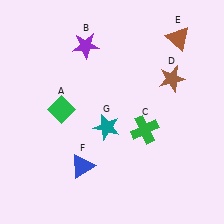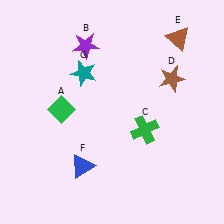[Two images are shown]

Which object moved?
The teal star (G) moved up.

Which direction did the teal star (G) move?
The teal star (G) moved up.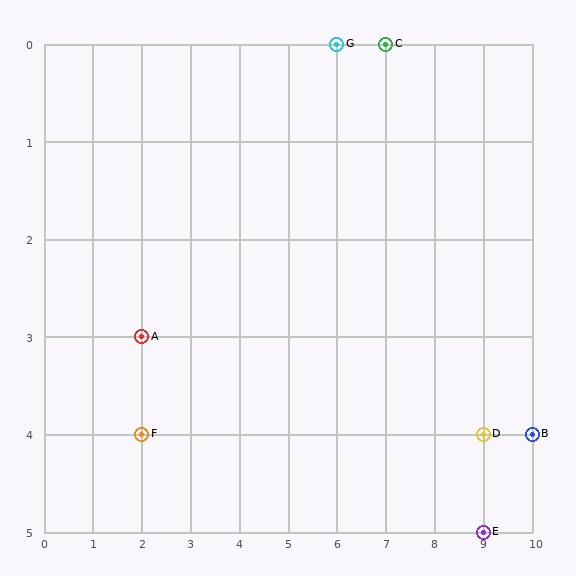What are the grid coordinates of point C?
Point C is at grid coordinates (7, 0).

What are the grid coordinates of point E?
Point E is at grid coordinates (9, 5).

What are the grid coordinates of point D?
Point D is at grid coordinates (9, 4).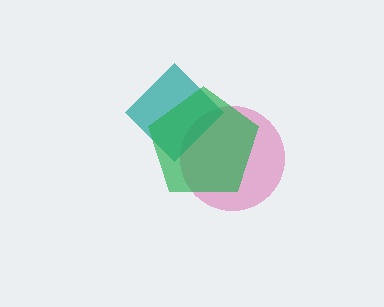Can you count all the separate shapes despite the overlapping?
Yes, there are 3 separate shapes.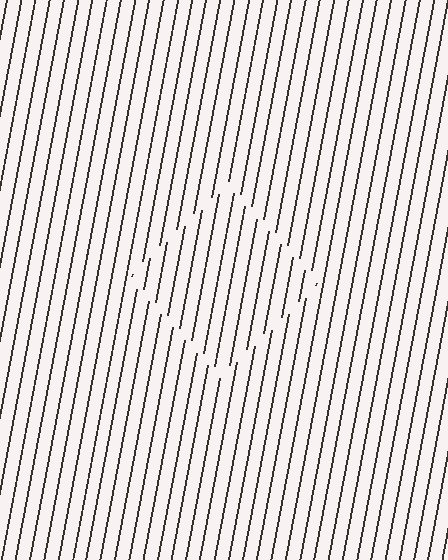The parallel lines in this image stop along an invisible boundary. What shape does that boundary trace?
An illusory square. The interior of the shape contains the same grating, shifted by half a period — the contour is defined by the phase discontinuity where line-ends from the inner and outer gratings abut.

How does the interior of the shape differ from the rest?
The interior of the shape contains the same grating, shifted by half a period — the contour is defined by the phase discontinuity where line-ends from the inner and outer gratings abut.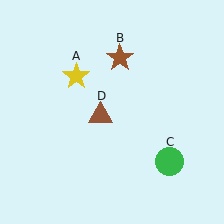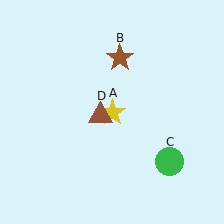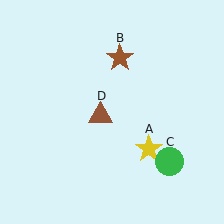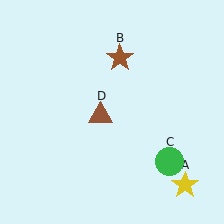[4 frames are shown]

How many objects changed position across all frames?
1 object changed position: yellow star (object A).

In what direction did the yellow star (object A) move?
The yellow star (object A) moved down and to the right.